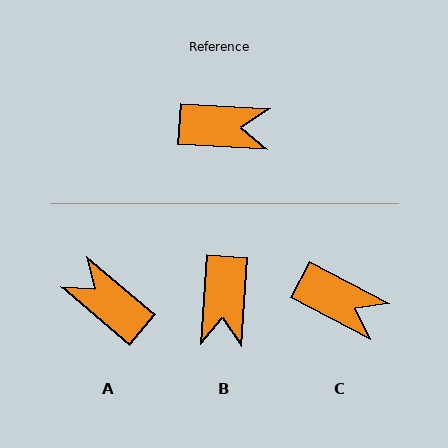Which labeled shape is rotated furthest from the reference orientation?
A, about 143 degrees away.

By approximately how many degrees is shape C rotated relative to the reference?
Approximately 25 degrees clockwise.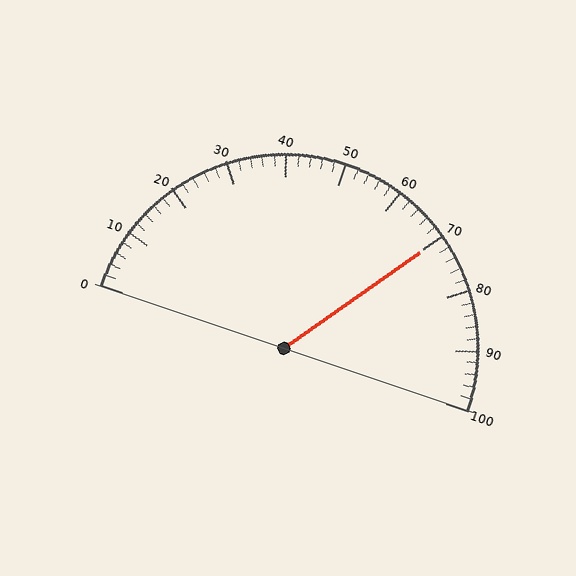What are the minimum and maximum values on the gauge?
The gauge ranges from 0 to 100.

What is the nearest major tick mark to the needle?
The nearest major tick mark is 70.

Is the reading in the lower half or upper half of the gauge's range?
The reading is in the upper half of the range (0 to 100).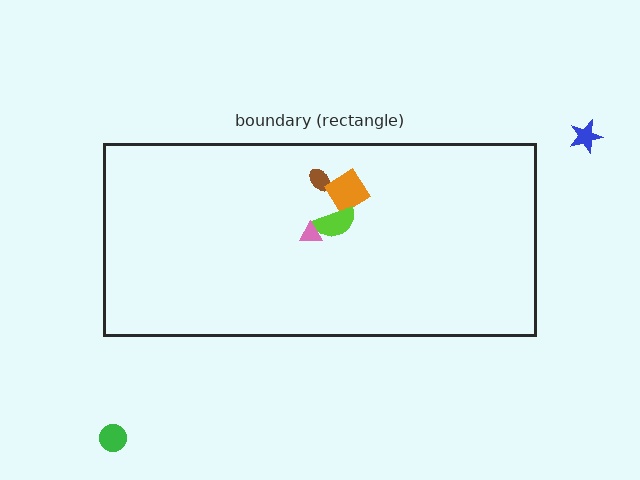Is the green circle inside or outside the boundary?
Outside.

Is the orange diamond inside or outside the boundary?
Inside.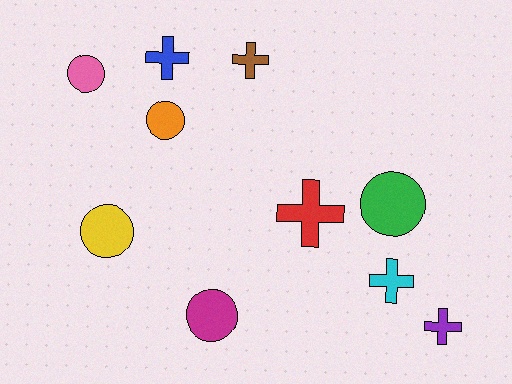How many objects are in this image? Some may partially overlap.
There are 10 objects.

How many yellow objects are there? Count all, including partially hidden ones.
There is 1 yellow object.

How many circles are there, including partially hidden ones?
There are 5 circles.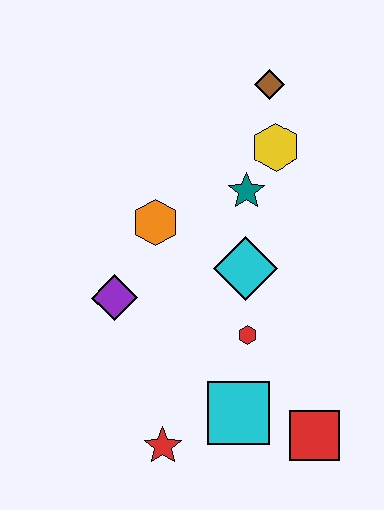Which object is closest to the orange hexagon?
The purple diamond is closest to the orange hexagon.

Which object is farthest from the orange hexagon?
The red square is farthest from the orange hexagon.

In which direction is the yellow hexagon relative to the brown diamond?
The yellow hexagon is below the brown diamond.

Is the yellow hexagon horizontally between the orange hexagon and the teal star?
No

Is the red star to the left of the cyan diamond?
Yes